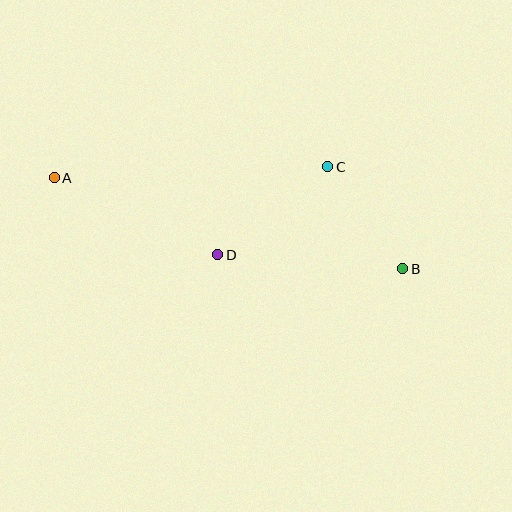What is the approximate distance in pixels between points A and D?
The distance between A and D is approximately 180 pixels.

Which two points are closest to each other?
Points B and C are closest to each other.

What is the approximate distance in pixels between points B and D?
The distance between B and D is approximately 185 pixels.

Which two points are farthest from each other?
Points A and B are farthest from each other.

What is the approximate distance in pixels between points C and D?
The distance between C and D is approximately 140 pixels.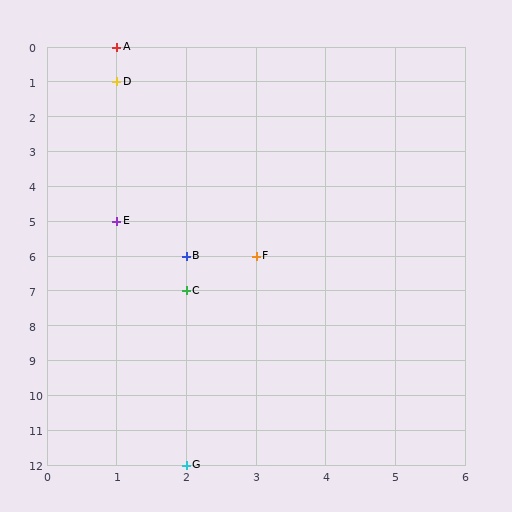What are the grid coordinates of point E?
Point E is at grid coordinates (1, 5).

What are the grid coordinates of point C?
Point C is at grid coordinates (2, 7).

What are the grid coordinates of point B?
Point B is at grid coordinates (2, 6).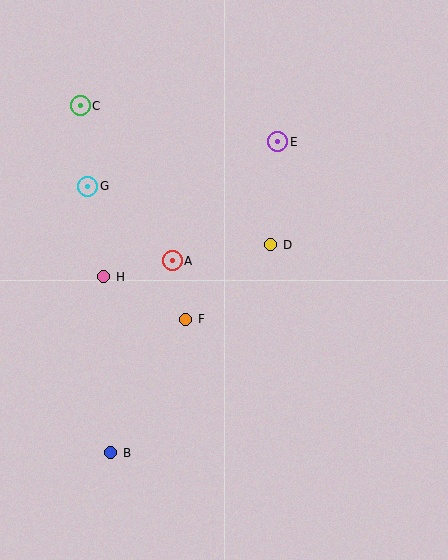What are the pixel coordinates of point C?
Point C is at (80, 106).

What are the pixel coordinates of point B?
Point B is at (111, 453).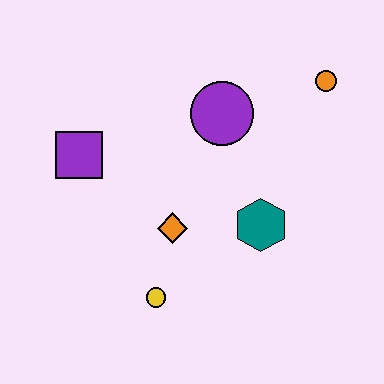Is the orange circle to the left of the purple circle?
No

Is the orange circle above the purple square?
Yes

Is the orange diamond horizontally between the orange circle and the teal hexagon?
No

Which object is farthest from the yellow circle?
The orange circle is farthest from the yellow circle.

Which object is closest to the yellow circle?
The orange diamond is closest to the yellow circle.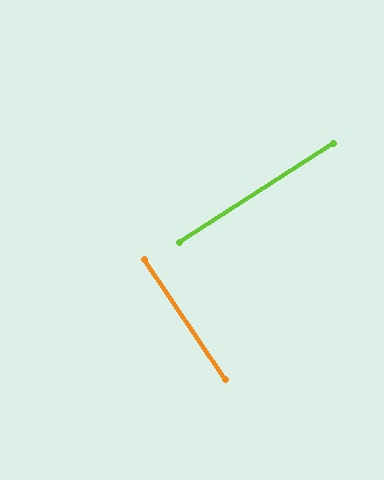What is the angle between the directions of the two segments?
Approximately 89 degrees.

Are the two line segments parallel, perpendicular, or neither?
Perpendicular — they meet at approximately 89°.